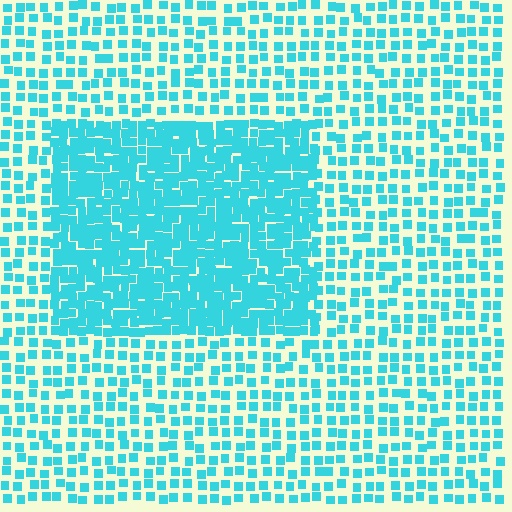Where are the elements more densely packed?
The elements are more densely packed inside the rectangle boundary.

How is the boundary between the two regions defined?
The boundary is defined by a change in element density (approximately 2.3x ratio). All elements are the same color, size, and shape.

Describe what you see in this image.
The image contains small cyan elements arranged at two different densities. A rectangle-shaped region is visible where the elements are more densely packed than the surrounding area.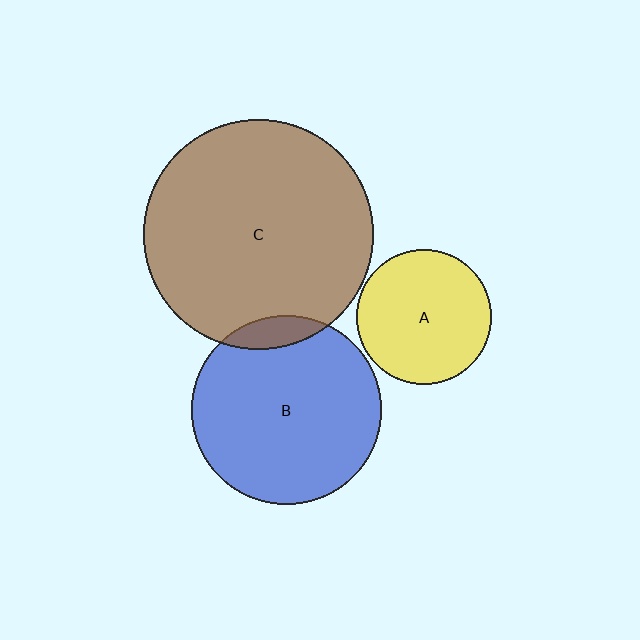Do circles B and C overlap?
Yes.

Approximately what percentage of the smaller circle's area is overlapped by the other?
Approximately 10%.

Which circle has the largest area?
Circle C (brown).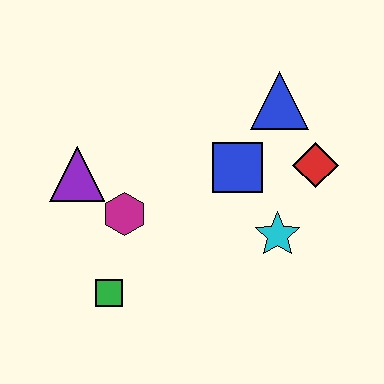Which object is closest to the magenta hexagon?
The purple triangle is closest to the magenta hexagon.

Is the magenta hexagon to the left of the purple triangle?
No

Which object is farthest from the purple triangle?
The red diamond is farthest from the purple triangle.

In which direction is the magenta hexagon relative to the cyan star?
The magenta hexagon is to the left of the cyan star.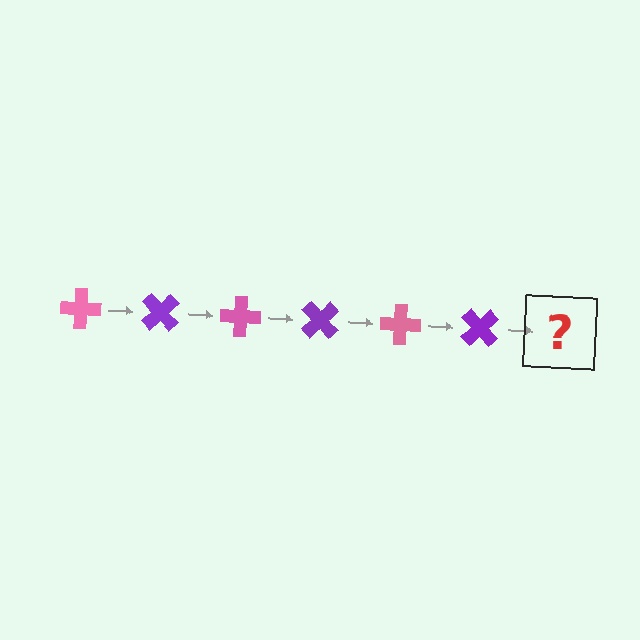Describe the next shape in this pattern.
It should be a pink cross, rotated 270 degrees from the start.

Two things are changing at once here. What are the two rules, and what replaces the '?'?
The two rules are that it rotates 45 degrees each step and the color cycles through pink and purple. The '?' should be a pink cross, rotated 270 degrees from the start.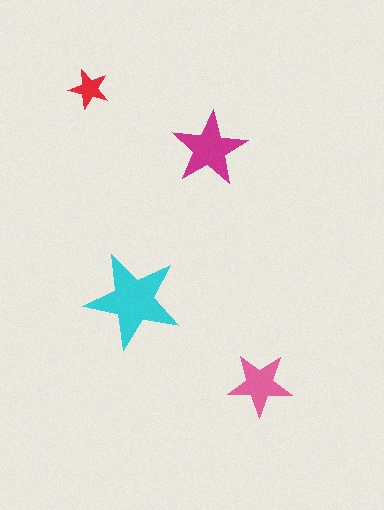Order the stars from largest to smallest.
the cyan one, the magenta one, the pink one, the red one.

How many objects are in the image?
There are 4 objects in the image.